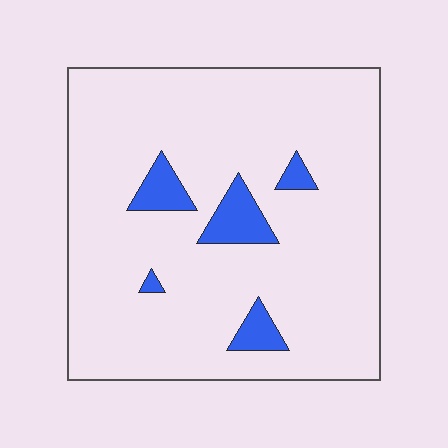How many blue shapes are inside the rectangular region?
5.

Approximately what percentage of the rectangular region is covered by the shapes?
Approximately 10%.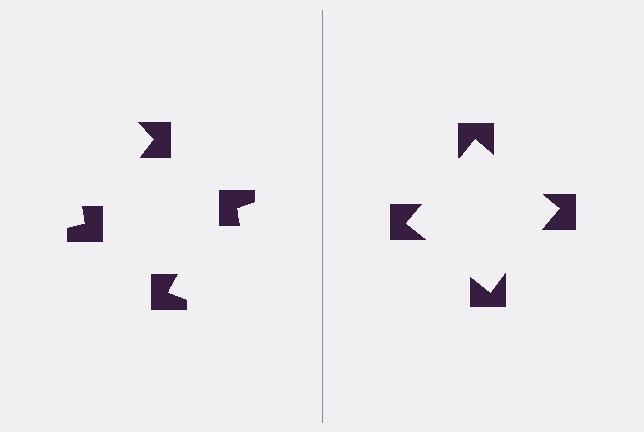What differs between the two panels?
The notched squares are positioned identically on both sides; only the wedge orientations differ. On the right they align to a square; on the left they are misaligned.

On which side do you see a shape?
An illusory square appears on the right side. On the left side the wedge cuts are rotated, so no coherent shape forms.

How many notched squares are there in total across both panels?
8 — 4 on each side.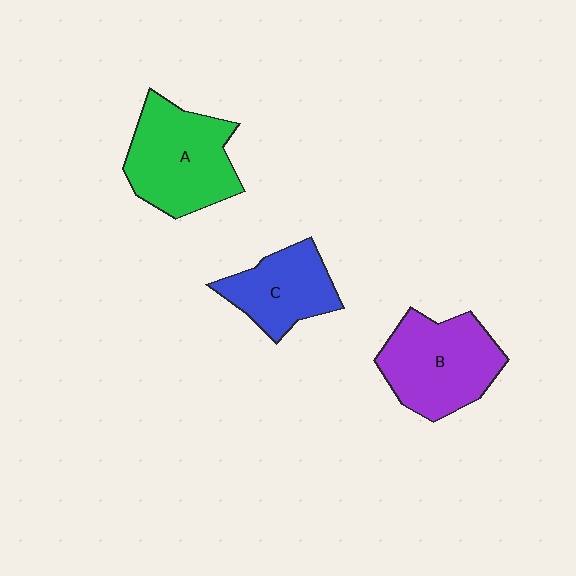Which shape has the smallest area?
Shape C (blue).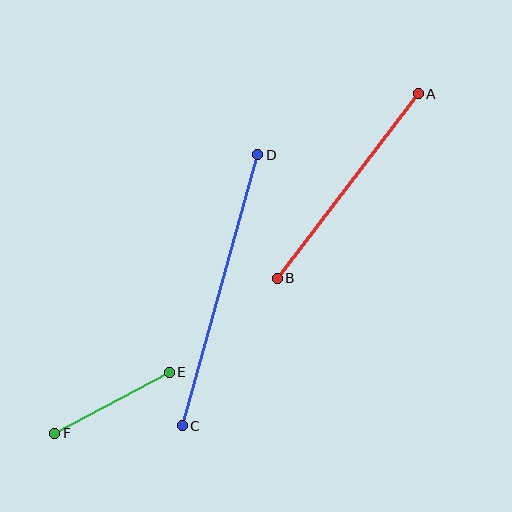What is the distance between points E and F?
The distance is approximately 130 pixels.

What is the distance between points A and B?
The distance is approximately 232 pixels.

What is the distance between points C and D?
The distance is approximately 282 pixels.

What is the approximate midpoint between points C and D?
The midpoint is at approximately (220, 290) pixels.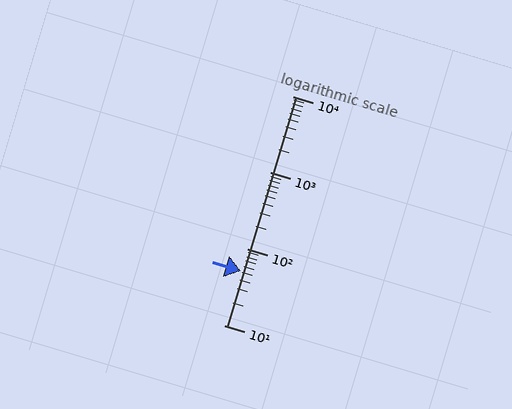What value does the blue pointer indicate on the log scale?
The pointer indicates approximately 51.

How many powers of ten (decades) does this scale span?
The scale spans 3 decades, from 10 to 10000.